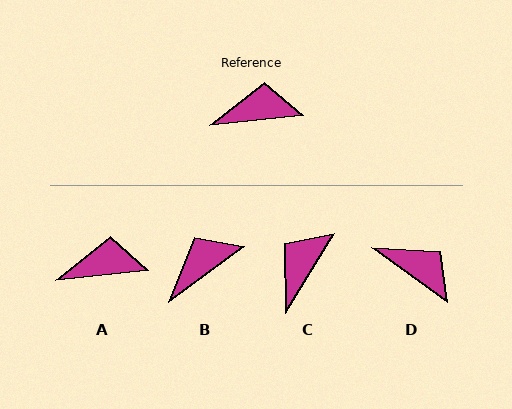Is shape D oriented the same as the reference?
No, it is off by about 42 degrees.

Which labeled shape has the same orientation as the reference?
A.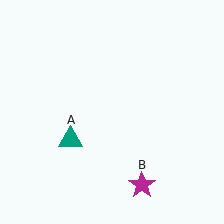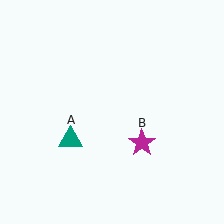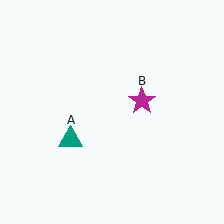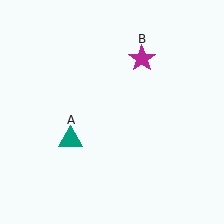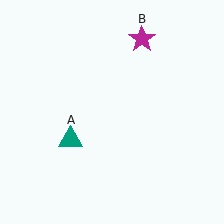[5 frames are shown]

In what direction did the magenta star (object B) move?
The magenta star (object B) moved up.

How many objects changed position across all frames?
1 object changed position: magenta star (object B).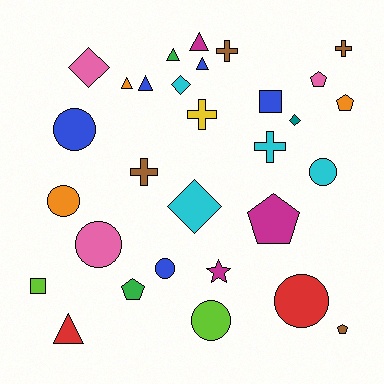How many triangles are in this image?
There are 6 triangles.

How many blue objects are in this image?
There are 5 blue objects.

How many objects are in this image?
There are 30 objects.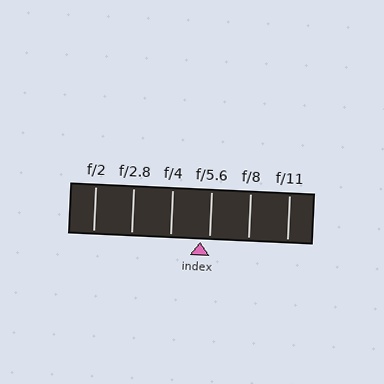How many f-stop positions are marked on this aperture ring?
There are 6 f-stop positions marked.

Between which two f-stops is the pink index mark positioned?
The index mark is between f/4 and f/5.6.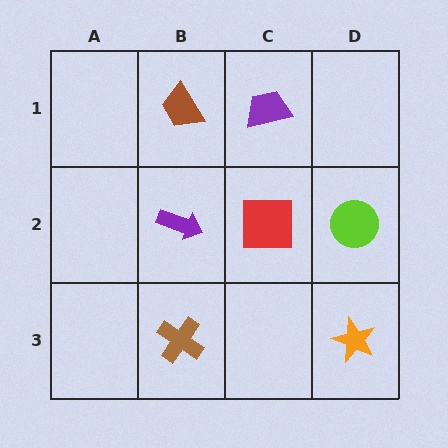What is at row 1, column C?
A purple trapezoid.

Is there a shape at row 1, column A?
No, that cell is empty.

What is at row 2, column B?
A purple arrow.